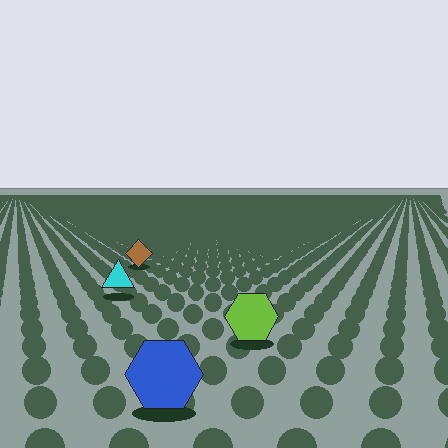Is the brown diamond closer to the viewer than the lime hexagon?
No. The lime hexagon is closer — you can tell from the texture gradient: the ground texture is coarser near it.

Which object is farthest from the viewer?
The brown diamond is farthest from the viewer. It appears smaller and the ground texture around it is denser.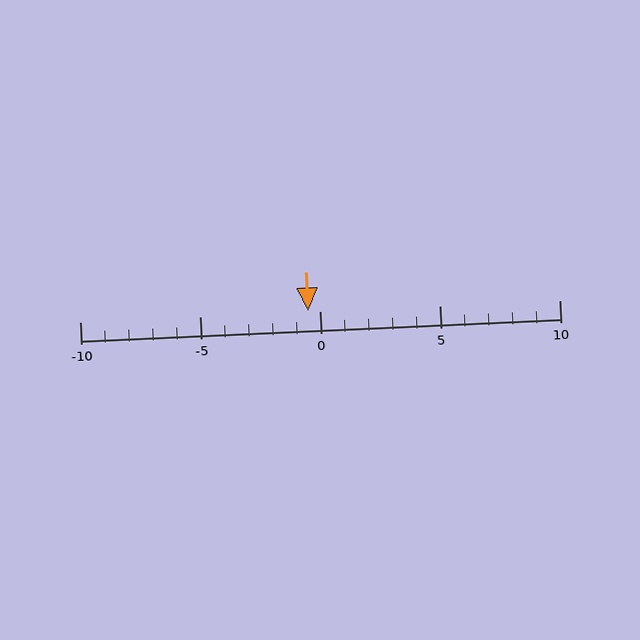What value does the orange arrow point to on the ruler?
The orange arrow points to approximately 0.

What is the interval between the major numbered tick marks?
The major tick marks are spaced 5 units apart.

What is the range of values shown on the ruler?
The ruler shows values from -10 to 10.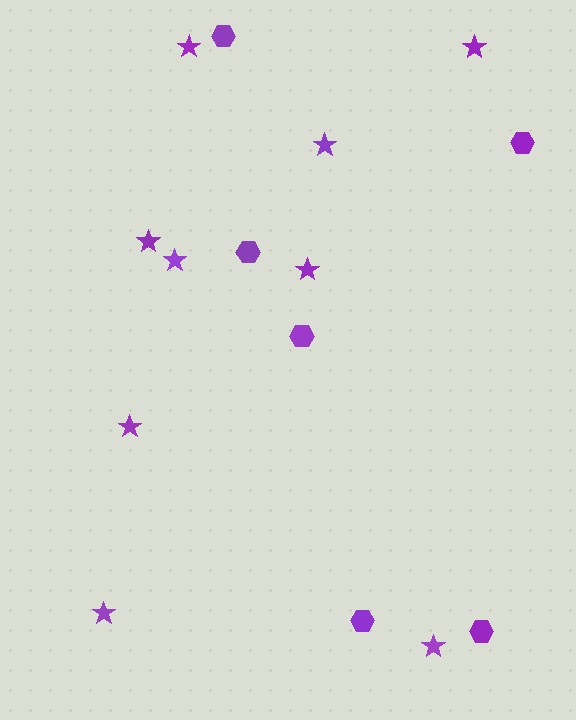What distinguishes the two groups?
There are 2 groups: one group of stars (9) and one group of hexagons (6).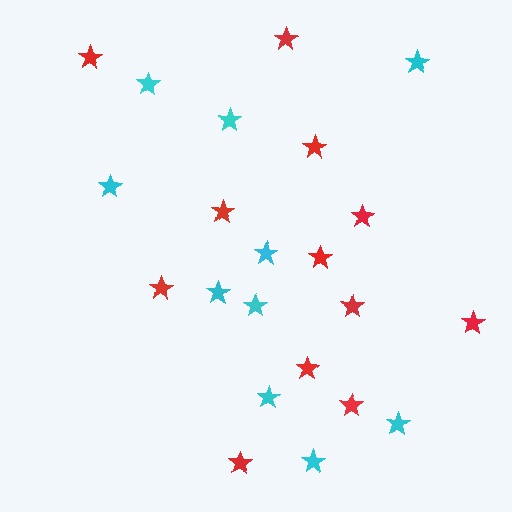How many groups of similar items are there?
There are 2 groups: one group of red stars (12) and one group of cyan stars (10).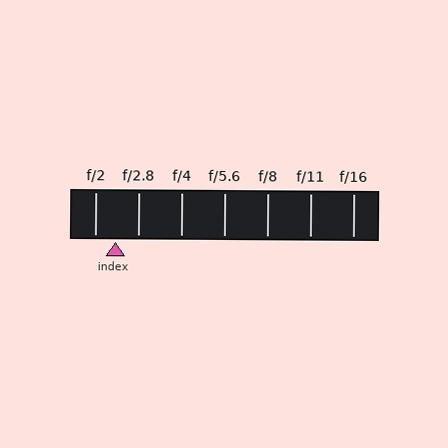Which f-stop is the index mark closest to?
The index mark is closest to f/2.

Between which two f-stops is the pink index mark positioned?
The index mark is between f/2 and f/2.8.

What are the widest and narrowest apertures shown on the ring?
The widest aperture shown is f/2 and the narrowest is f/16.